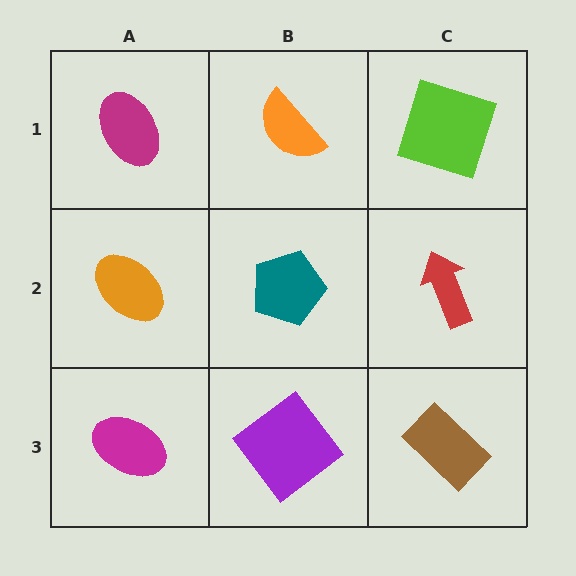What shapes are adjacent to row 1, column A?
An orange ellipse (row 2, column A), an orange semicircle (row 1, column B).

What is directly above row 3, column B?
A teal pentagon.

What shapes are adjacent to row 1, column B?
A teal pentagon (row 2, column B), a magenta ellipse (row 1, column A), a lime square (row 1, column C).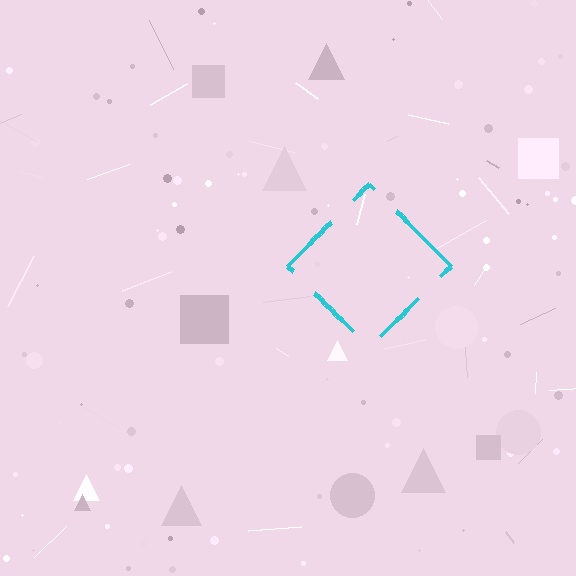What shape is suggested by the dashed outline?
The dashed outline suggests a diamond.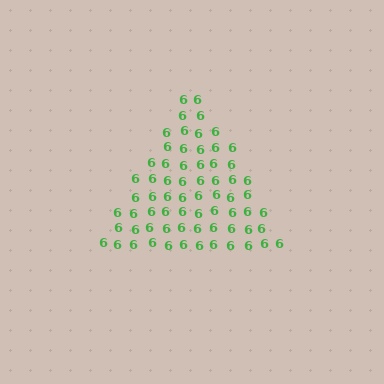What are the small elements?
The small elements are digit 6's.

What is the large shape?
The large shape is a triangle.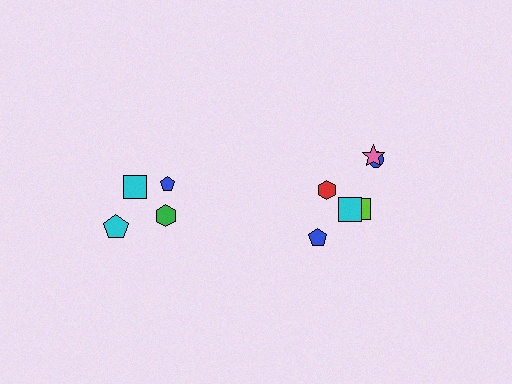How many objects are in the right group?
There are 6 objects.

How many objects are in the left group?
There are 4 objects.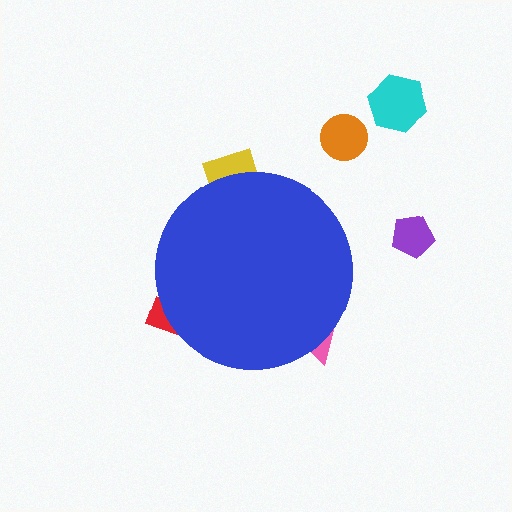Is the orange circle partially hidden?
No, the orange circle is fully visible.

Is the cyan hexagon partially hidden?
No, the cyan hexagon is fully visible.